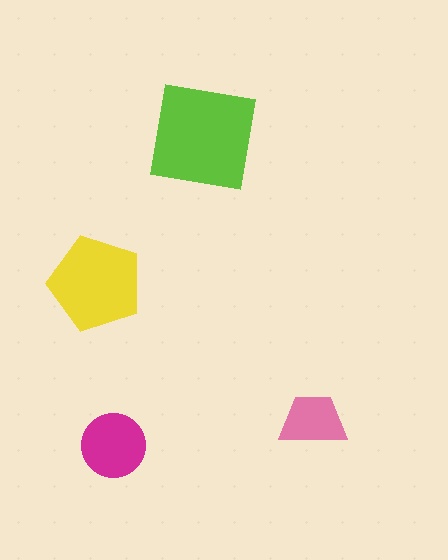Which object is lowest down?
The magenta circle is bottommost.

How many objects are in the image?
There are 4 objects in the image.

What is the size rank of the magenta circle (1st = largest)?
3rd.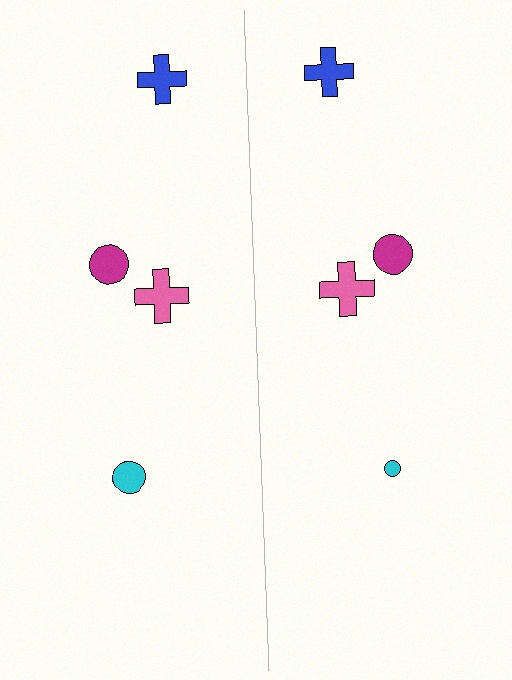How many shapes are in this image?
There are 8 shapes in this image.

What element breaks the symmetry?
The cyan circle on the right side has a different size than its mirror counterpart.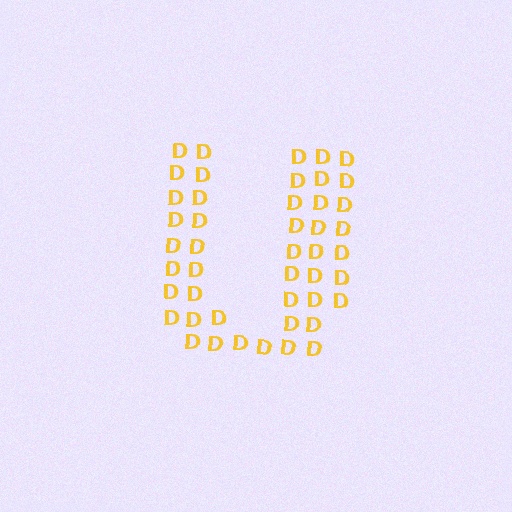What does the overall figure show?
The overall figure shows the letter U.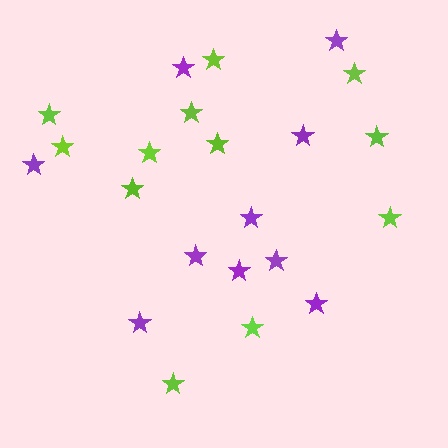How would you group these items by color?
There are 2 groups: one group of purple stars (10) and one group of lime stars (12).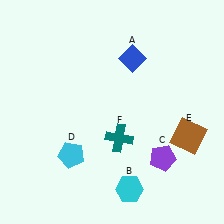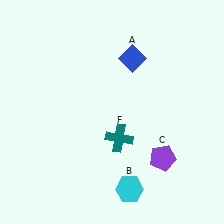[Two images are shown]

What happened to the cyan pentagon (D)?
The cyan pentagon (D) was removed in Image 2. It was in the bottom-left area of Image 1.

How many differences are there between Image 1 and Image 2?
There are 2 differences between the two images.